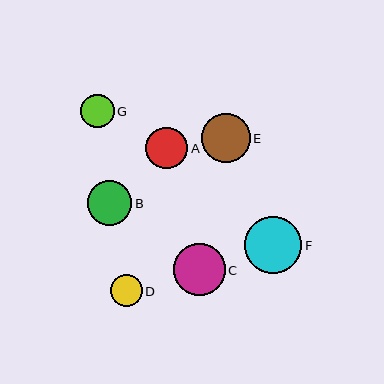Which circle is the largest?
Circle F is the largest with a size of approximately 58 pixels.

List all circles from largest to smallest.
From largest to smallest: F, C, E, B, A, G, D.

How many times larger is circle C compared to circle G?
Circle C is approximately 1.5 times the size of circle G.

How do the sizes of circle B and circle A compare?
Circle B and circle A are approximately the same size.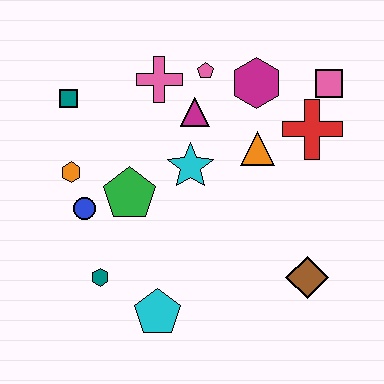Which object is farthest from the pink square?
The teal hexagon is farthest from the pink square.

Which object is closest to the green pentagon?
The blue circle is closest to the green pentagon.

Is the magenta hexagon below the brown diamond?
No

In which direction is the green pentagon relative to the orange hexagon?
The green pentagon is to the right of the orange hexagon.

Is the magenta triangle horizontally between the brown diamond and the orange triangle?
No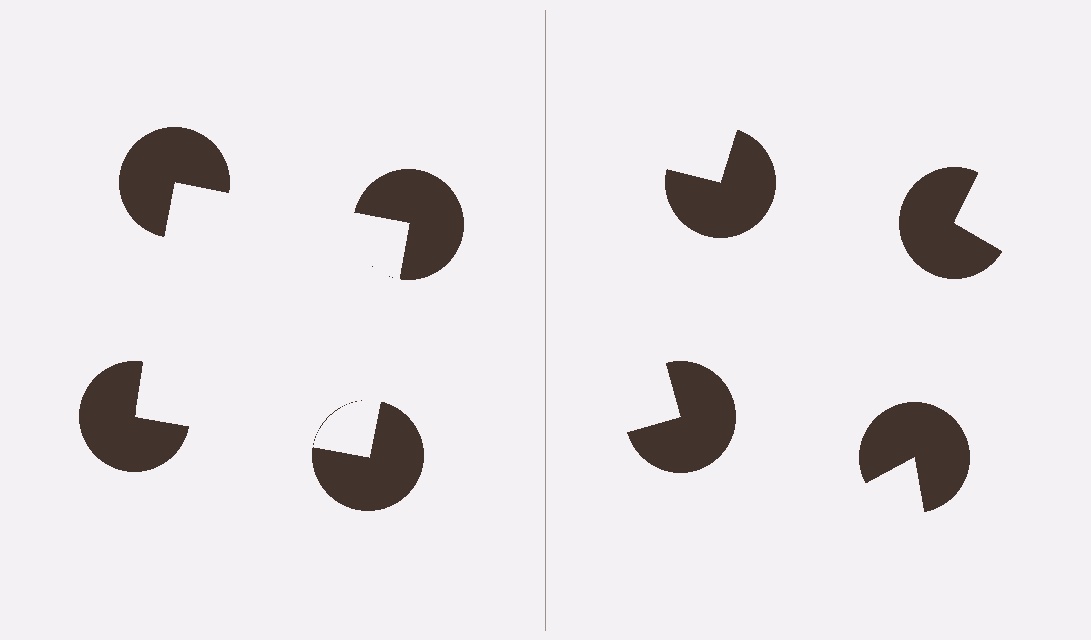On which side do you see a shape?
An illusory square appears on the left side. On the right side the wedge cuts are rotated, so no coherent shape forms.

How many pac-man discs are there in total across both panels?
8 — 4 on each side.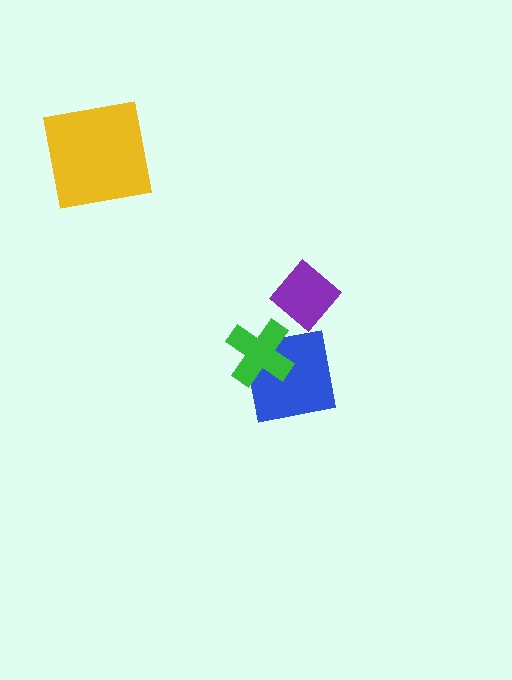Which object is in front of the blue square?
The green cross is in front of the blue square.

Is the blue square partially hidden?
Yes, it is partially covered by another shape.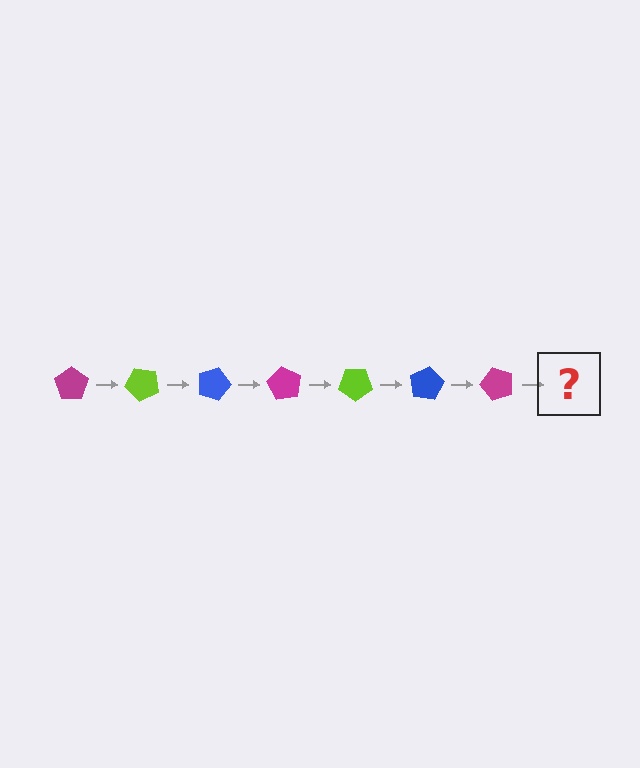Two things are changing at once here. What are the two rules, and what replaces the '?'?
The two rules are that it rotates 45 degrees each step and the color cycles through magenta, lime, and blue. The '?' should be a lime pentagon, rotated 315 degrees from the start.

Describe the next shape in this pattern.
It should be a lime pentagon, rotated 315 degrees from the start.